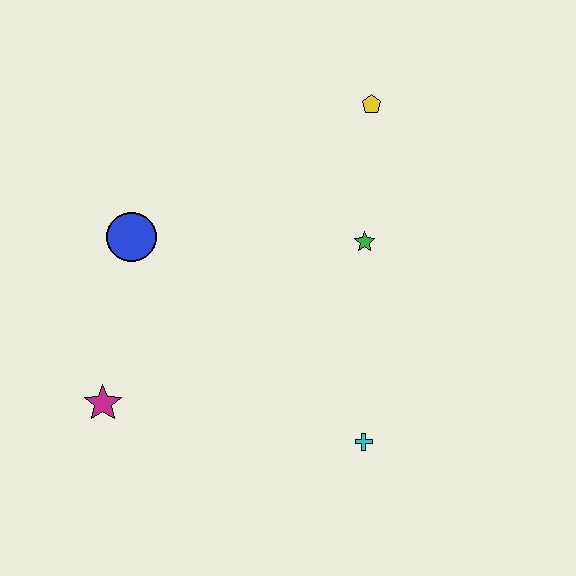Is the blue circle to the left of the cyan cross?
Yes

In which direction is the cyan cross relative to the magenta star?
The cyan cross is to the right of the magenta star.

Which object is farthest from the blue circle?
The cyan cross is farthest from the blue circle.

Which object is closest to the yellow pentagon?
The green star is closest to the yellow pentagon.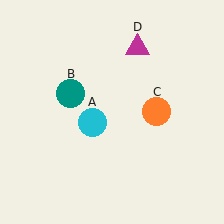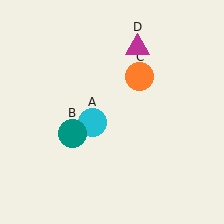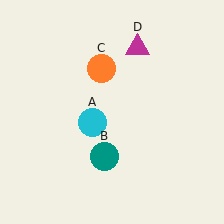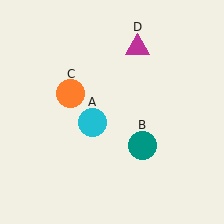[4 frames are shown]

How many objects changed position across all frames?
2 objects changed position: teal circle (object B), orange circle (object C).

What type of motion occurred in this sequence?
The teal circle (object B), orange circle (object C) rotated counterclockwise around the center of the scene.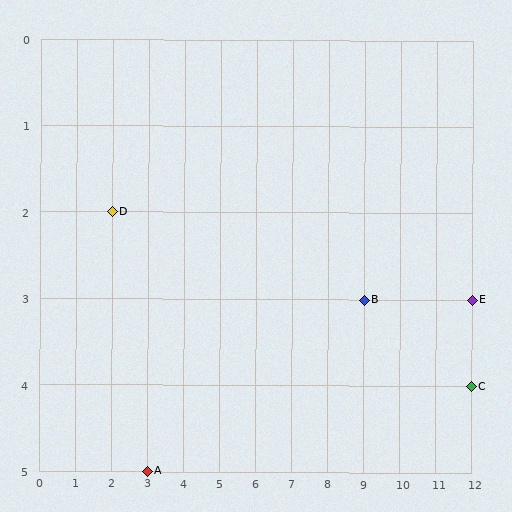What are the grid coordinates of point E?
Point E is at grid coordinates (12, 3).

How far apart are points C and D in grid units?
Points C and D are 10 columns and 2 rows apart (about 10.2 grid units diagonally).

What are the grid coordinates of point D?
Point D is at grid coordinates (2, 2).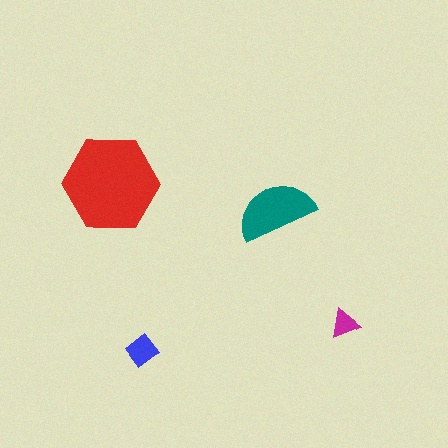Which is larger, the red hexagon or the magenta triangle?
The red hexagon.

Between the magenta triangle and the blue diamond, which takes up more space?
The blue diamond.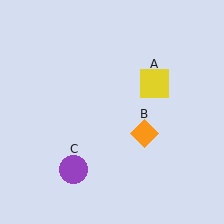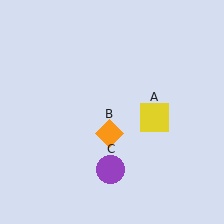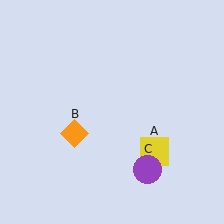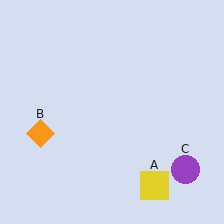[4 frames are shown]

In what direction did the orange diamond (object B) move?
The orange diamond (object B) moved left.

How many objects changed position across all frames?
3 objects changed position: yellow square (object A), orange diamond (object B), purple circle (object C).